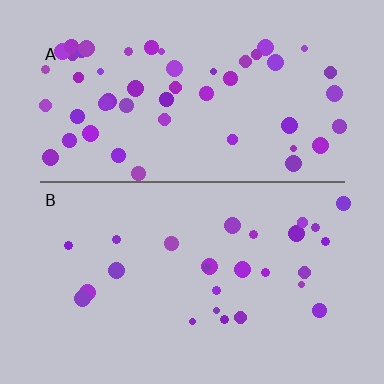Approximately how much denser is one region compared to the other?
Approximately 1.9× — region A over region B.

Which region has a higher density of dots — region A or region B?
A (the top).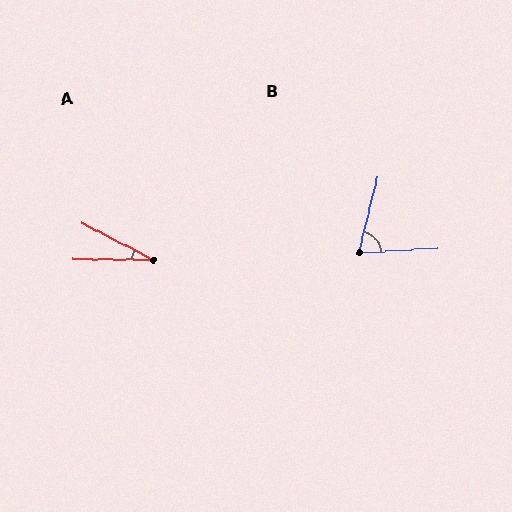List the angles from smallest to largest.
A (27°), B (72°).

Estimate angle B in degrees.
Approximately 72 degrees.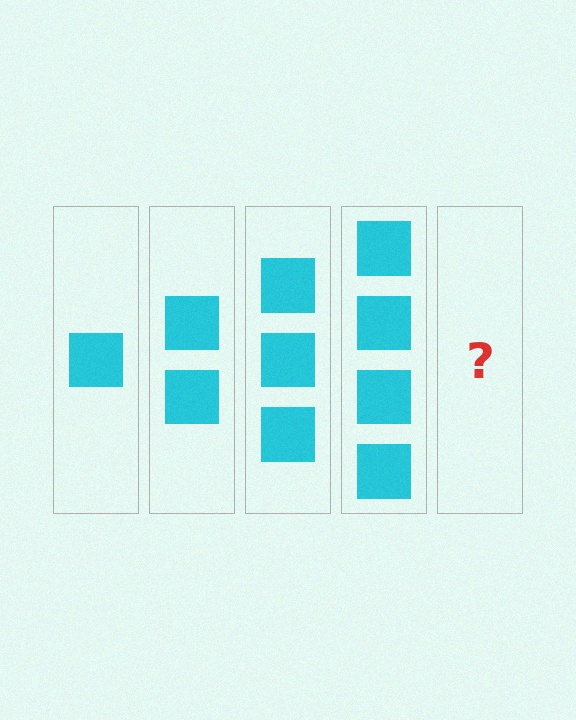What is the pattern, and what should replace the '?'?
The pattern is that each step adds one more square. The '?' should be 5 squares.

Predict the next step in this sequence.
The next step is 5 squares.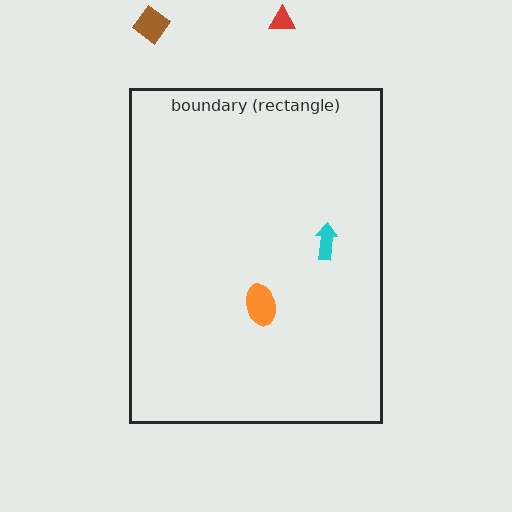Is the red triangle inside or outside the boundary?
Outside.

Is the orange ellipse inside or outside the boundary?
Inside.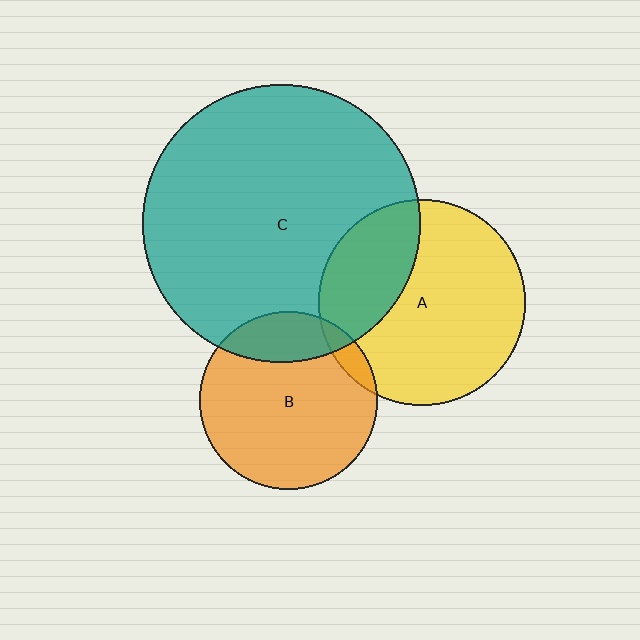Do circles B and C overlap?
Yes.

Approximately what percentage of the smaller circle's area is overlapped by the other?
Approximately 20%.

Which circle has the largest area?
Circle C (teal).